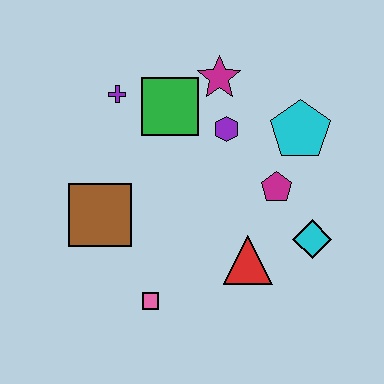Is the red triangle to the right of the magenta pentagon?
No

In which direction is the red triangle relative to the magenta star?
The red triangle is below the magenta star.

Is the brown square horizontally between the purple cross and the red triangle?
No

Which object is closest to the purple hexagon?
The magenta star is closest to the purple hexagon.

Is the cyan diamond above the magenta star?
No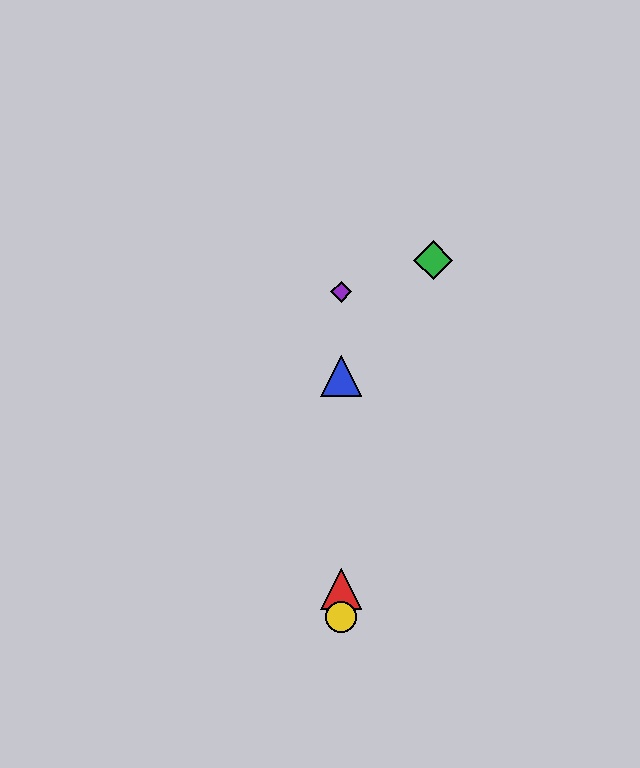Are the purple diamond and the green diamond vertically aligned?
No, the purple diamond is at x≈341 and the green diamond is at x≈433.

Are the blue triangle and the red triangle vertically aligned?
Yes, both are at x≈341.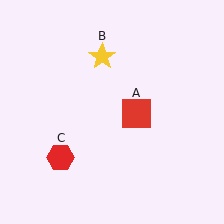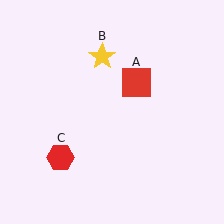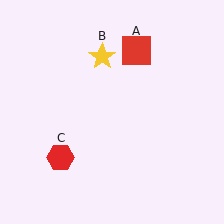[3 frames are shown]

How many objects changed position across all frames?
1 object changed position: red square (object A).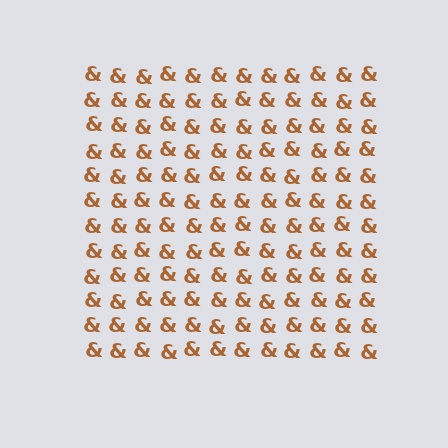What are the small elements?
The small elements are ampersands.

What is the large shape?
The large shape is a square.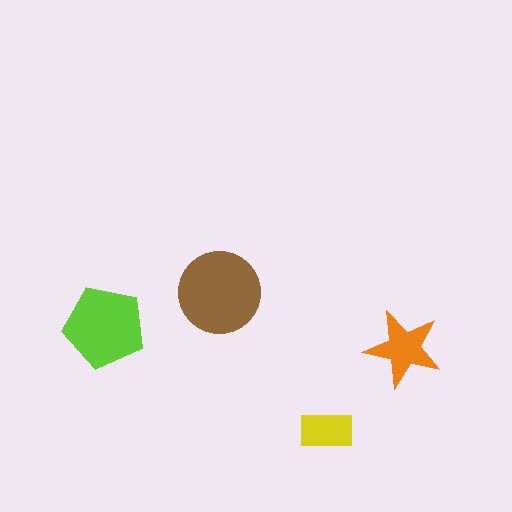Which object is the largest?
The brown circle.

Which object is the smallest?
The yellow rectangle.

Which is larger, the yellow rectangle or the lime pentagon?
The lime pentagon.